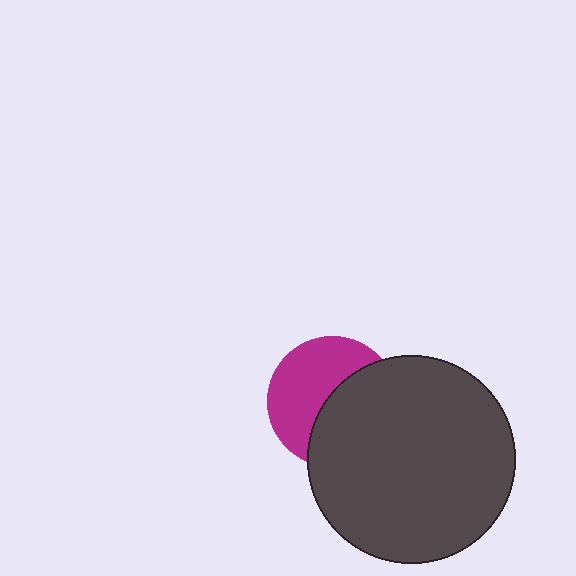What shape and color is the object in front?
The object in front is a dark gray circle.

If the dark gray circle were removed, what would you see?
You would see the complete magenta circle.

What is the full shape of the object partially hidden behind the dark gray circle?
The partially hidden object is a magenta circle.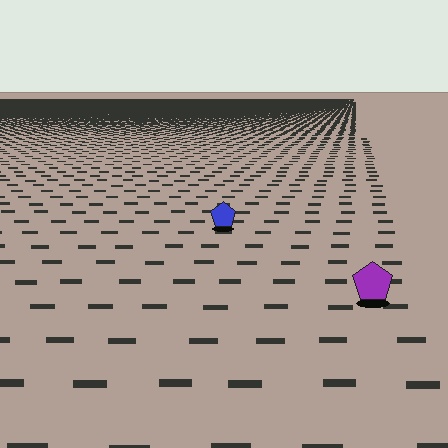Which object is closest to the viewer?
The purple pentagon is closest. The texture marks near it are larger and more spread out.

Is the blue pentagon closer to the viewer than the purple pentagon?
No. The purple pentagon is closer — you can tell from the texture gradient: the ground texture is coarser near it.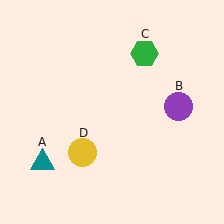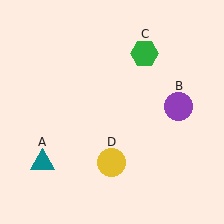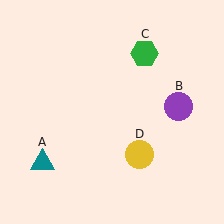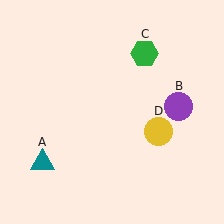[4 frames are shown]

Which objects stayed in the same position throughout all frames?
Teal triangle (object A) and purple circle (object B) and green hexagon (object C) remained stationary.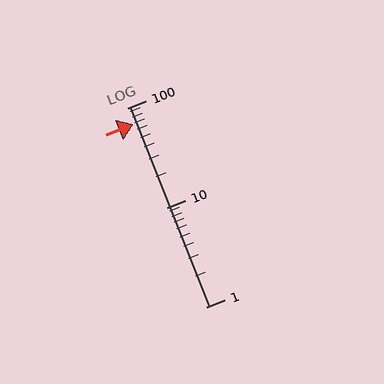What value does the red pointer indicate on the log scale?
The pointer indicates approximately 69.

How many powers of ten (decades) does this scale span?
The scale spans 2 decades, from 1 to 100.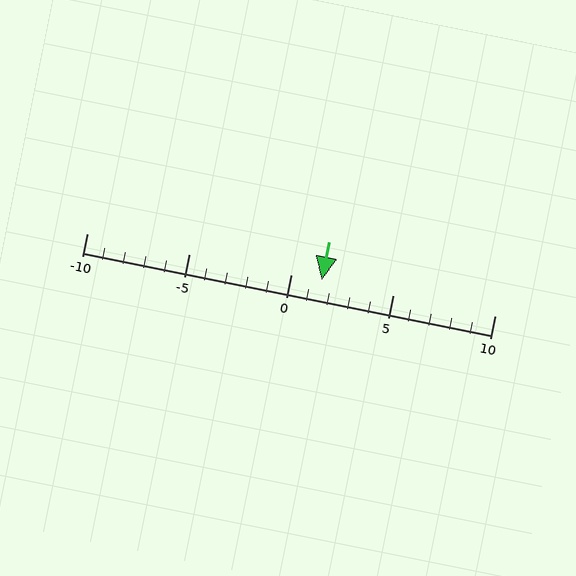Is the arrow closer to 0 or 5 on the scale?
The arrow is closer to 0.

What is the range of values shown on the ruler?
The ruler shows values from -10 to 10.